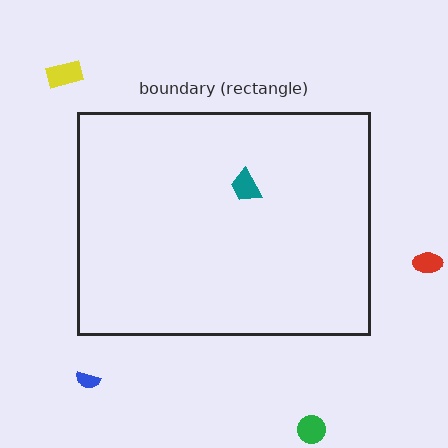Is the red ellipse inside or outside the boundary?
Outside.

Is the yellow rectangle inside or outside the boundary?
Outside.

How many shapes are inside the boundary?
1 inside, 4 outside.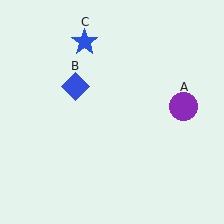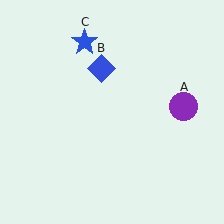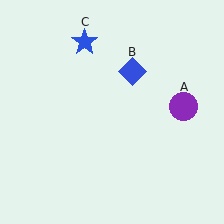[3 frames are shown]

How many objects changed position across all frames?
1 object changed position: blue diamond (object B).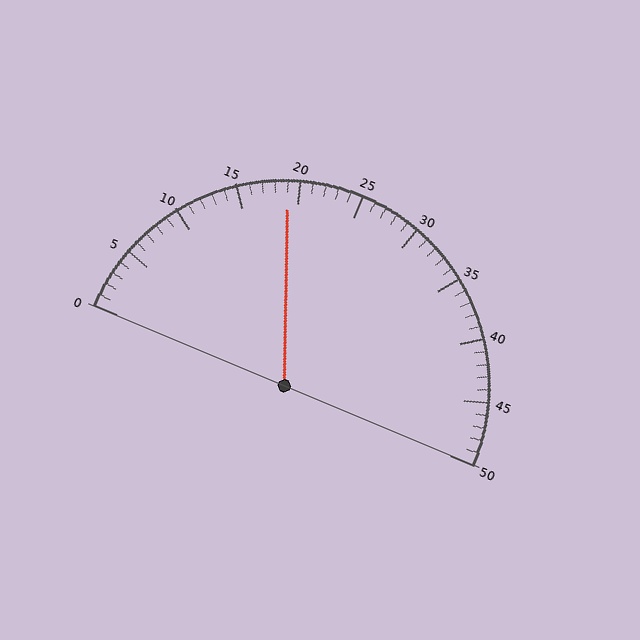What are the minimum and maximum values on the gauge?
The gauge ranges from 0 to 50.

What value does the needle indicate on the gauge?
The needle indicates approximately 19.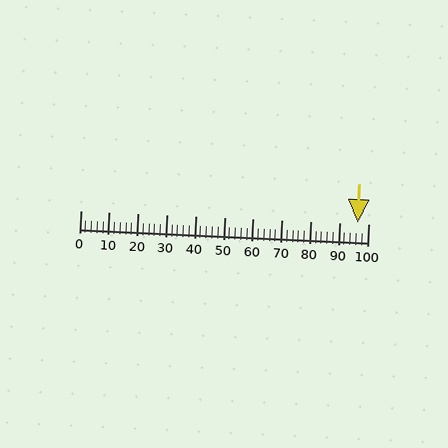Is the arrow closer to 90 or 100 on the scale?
The arrow is closer to 100.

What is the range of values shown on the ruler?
The ruler shows values from 0 to 100.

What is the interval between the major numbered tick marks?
The major tick marks are spaced 10 units apart.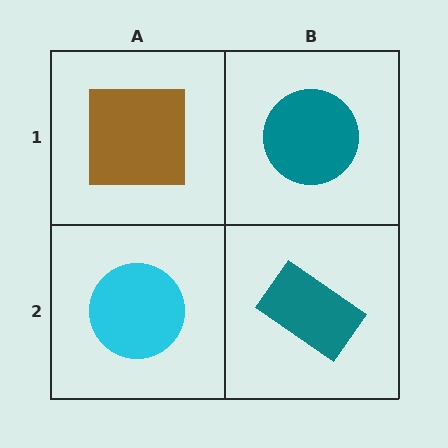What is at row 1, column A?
A brown square.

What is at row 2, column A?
A cyan circle.